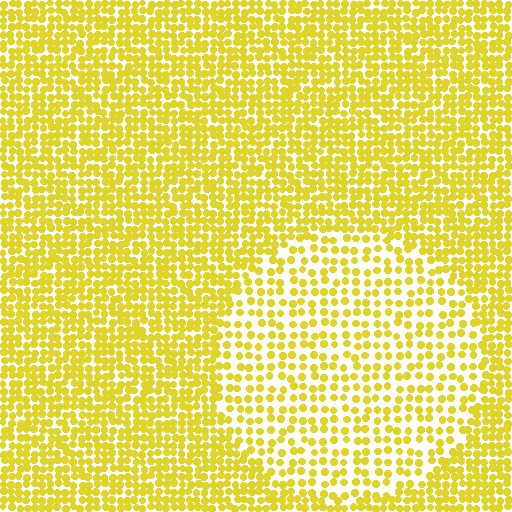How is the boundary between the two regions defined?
The boundary is defined by a change in element density (approximately 1.9x ratio). All elements are the same color, size, and shape.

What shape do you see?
I see a circle.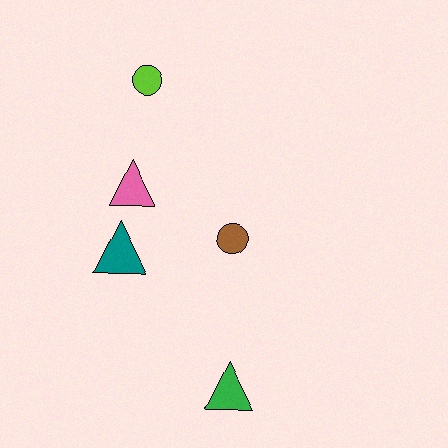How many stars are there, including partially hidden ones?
There are no stars.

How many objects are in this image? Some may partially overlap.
There are 5 objects.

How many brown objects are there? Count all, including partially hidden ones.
There is 1 brown object.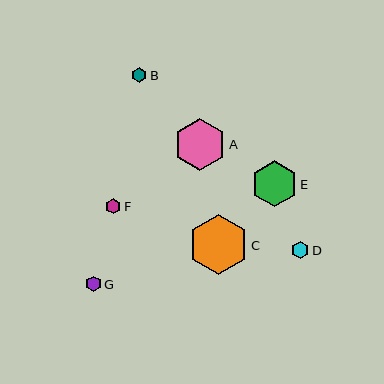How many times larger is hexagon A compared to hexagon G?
Hexagon A is approximately 3.4 times the size of hexagon G.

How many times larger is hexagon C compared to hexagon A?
Hexagon C is approximately 1.2 times the size of hexagon A.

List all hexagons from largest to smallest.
From largest to smallest: C, A, E, D, G, B, F.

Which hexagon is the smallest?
Hexagon F is the smallest with a size of approximately 15 pixels.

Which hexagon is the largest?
Hexagon C is the largest with a size of approximately 60 pixels.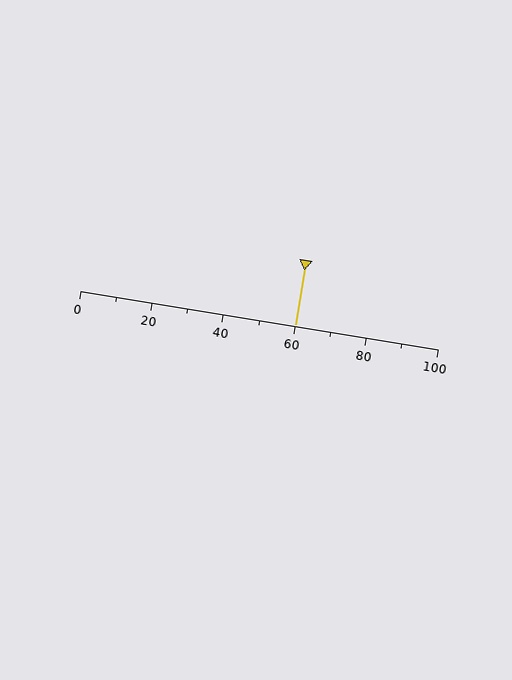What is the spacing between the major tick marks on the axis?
The major ticks are spaced 20 apart.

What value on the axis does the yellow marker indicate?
The marker indicates approximately 60.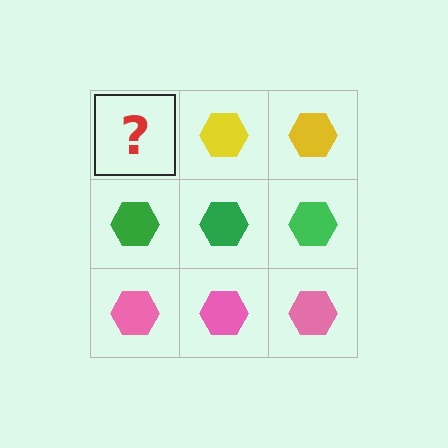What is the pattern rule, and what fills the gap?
The rule is that each row has a consistent color. The gap should be filled with a yellow hexagon.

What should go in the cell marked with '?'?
The missing cell should contain a yellow hexagon.